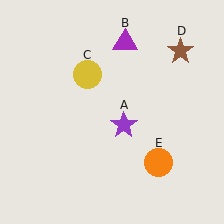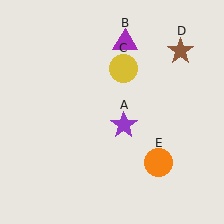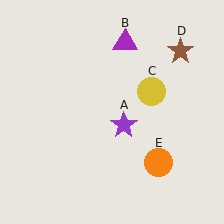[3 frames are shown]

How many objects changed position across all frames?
1 object changed position: yellow circle (object C).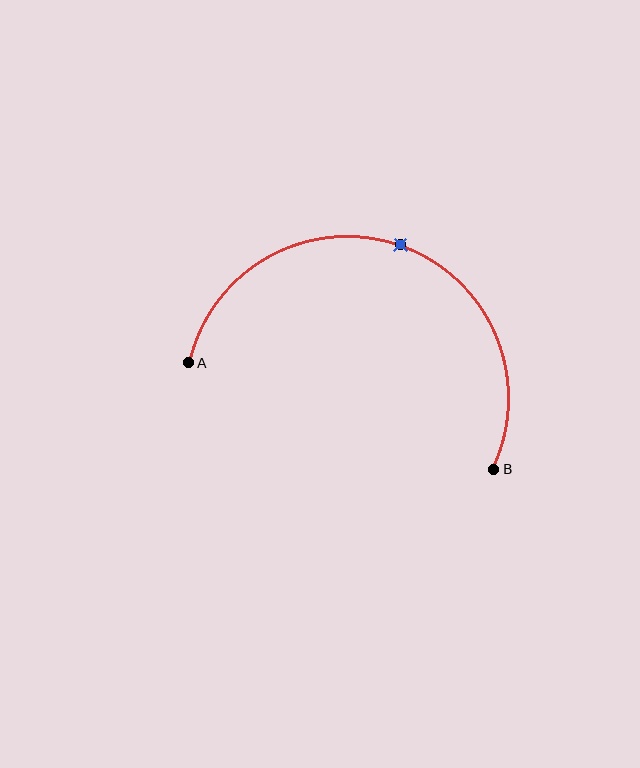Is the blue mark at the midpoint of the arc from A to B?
Yes. The blue mark lies on the arc at equal arc-length from both A and B — it is the arc midpoint.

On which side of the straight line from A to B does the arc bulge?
The arc bulges above the straight line connecting A and B.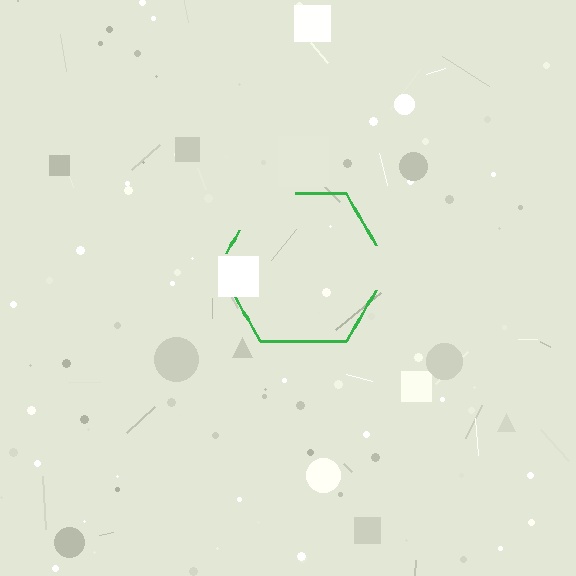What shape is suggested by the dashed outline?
The dashed outline suggests a hexagon.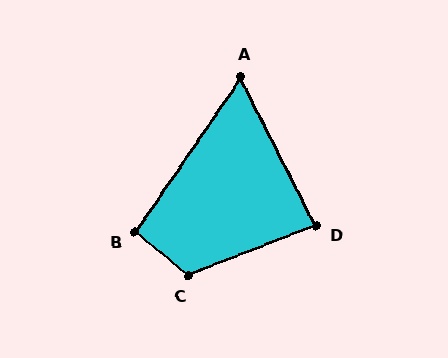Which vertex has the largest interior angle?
C, at approximately 119 degrees.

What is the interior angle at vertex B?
Approximately 95 degrees (obtuse).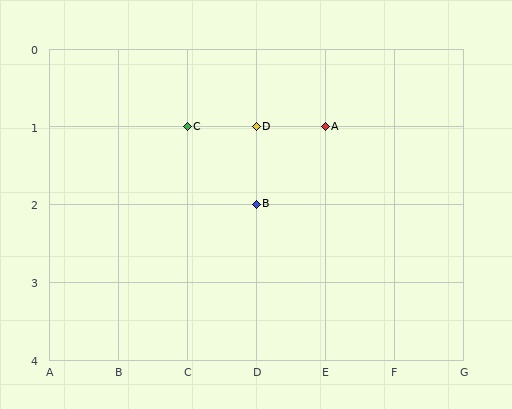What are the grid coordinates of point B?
Point B is at grid coordinates (D, 2).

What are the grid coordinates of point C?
Point C is at grid coordinates (C, 1).